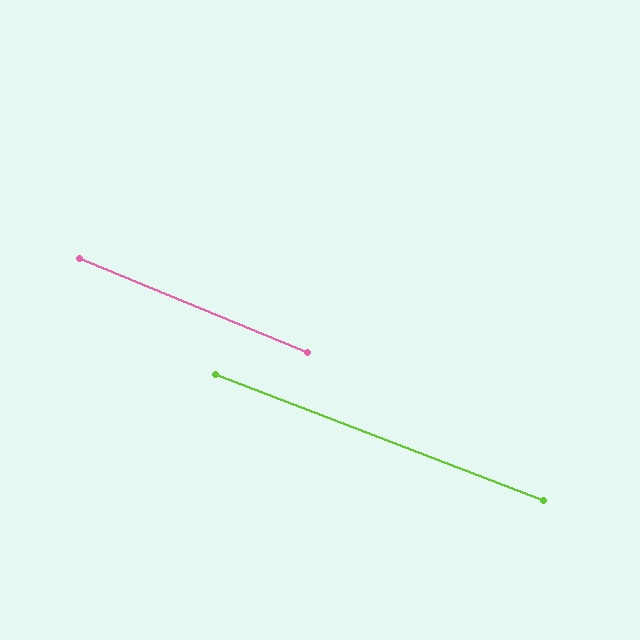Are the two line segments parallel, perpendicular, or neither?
Parallel — their directions differ by only 1.4°.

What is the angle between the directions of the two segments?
Approximately 1 degree.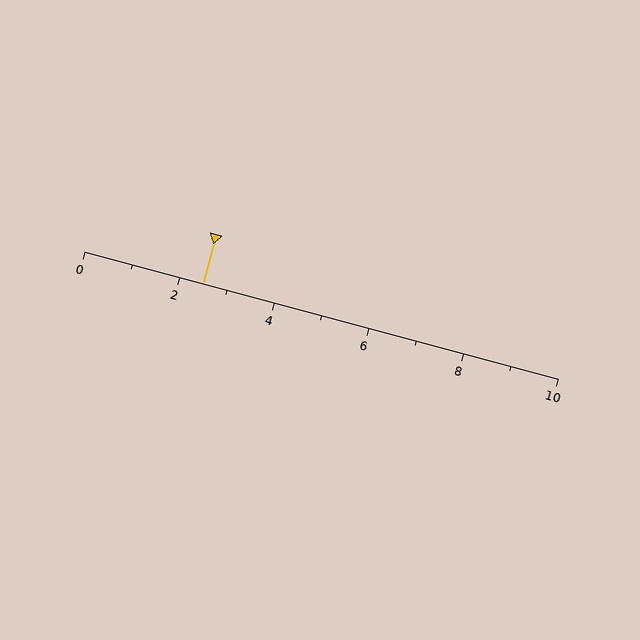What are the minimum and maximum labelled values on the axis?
The axis runs from 0 to 10.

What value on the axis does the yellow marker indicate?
The marker indicates approximately 2.5.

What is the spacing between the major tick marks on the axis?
The major ticks are spaced 2 apart.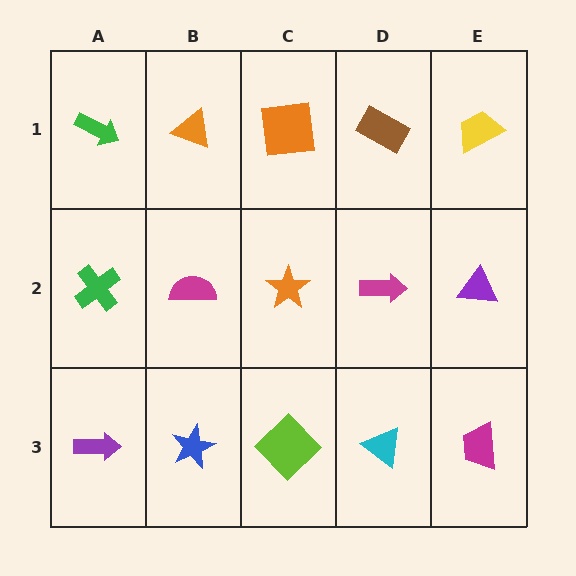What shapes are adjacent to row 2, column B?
An orange triangle (row 1, column B), a blue star (row 3, column B), a green cross (row 2, column A), an orange star (row 2, column C).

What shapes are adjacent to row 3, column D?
A magenta arrow (row 2, column D), a lime diamond (row 3, column C), a magenta trapezoid (row 3, column E).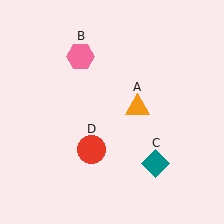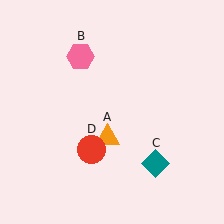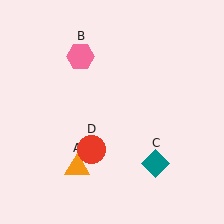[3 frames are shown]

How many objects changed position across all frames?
1 object changed position: orange triangle (object A).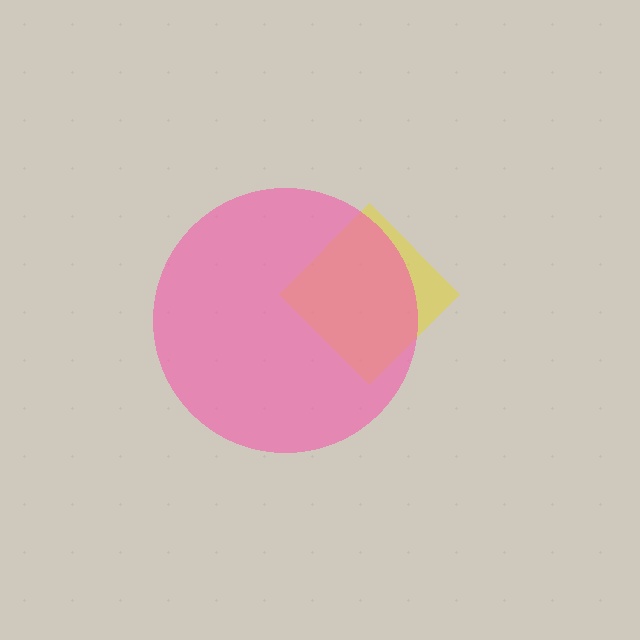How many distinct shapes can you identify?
There are 2 distinct shapes: a yellow diamond, a pink circle.